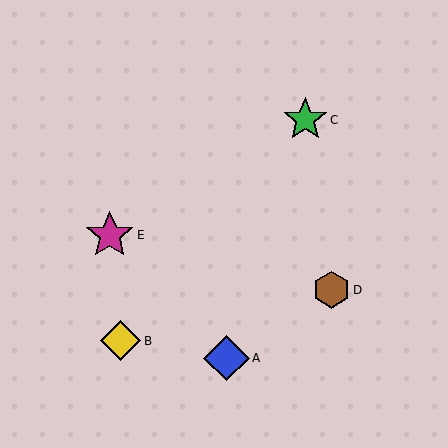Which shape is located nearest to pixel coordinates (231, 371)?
The blue diamond (labeled A) at (226, 358) is nearest to that location.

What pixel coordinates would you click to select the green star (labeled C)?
Click at (305, 120) to select the green star C.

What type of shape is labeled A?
Shape A is a blue diamond.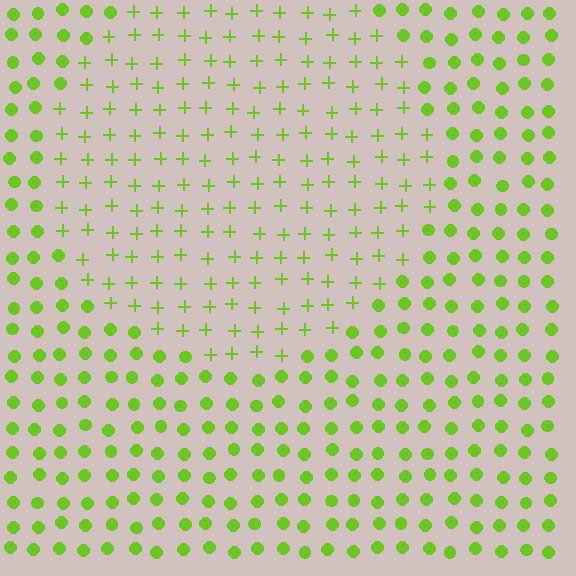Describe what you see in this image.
The image is filled with small lime elements arranged in a uniform grid. A circle-shaped region contains plus signs, while the surrounding area contains circles. The boundary is defined purely by the change in element shape.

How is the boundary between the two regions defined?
The boundary is defined by a change in element shape: plus signs inside vs. circles outside. All elements share the same color and spacing.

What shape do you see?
I see a circle.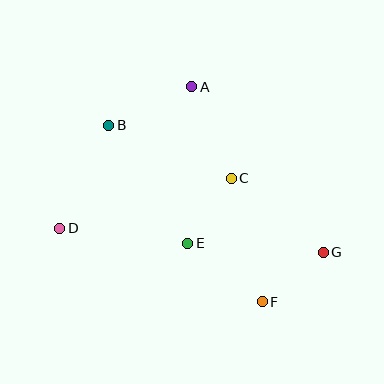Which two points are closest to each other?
Points C and E are closest to each other.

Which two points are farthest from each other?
Points D and G are farthest from each other.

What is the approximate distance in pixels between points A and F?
The distance between A and F is approximately 226 pixels.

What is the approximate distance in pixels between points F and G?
The distance between F and G is approximately 78 pixels.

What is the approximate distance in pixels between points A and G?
The distance between A and G is approximately 211 pixels.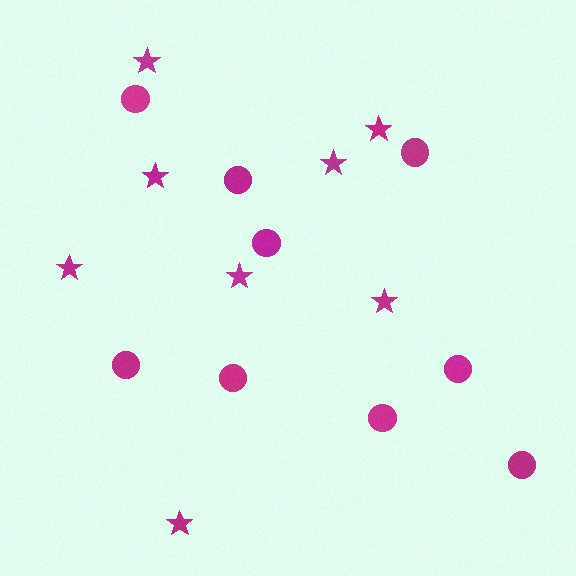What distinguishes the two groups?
There are 2 groups: one group of circles (9) and one group of stars (8).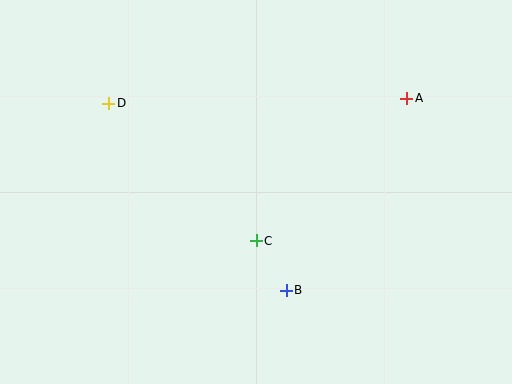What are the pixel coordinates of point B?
Point B is at (286, 290).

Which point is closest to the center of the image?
Point C at (256, 241) is closest to the center.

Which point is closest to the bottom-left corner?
Point C is closest to the bottom-left corner.